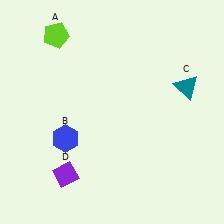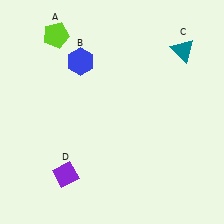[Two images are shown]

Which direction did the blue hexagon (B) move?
The blue hexagon (B) moved up.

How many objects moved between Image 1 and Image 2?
2 objects moved between the two images.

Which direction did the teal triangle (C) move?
The teal triangle (C) moved up.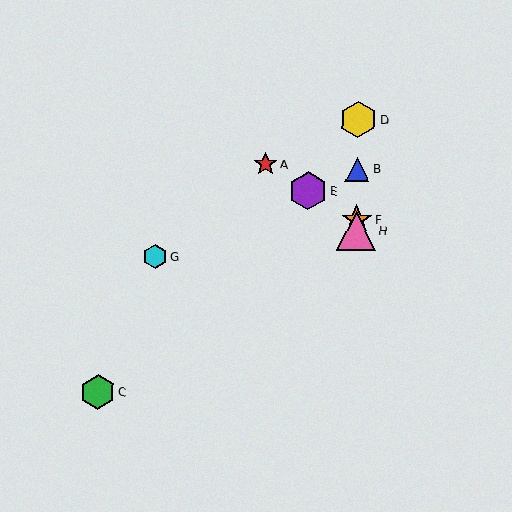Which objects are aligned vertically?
Objects B, D, F, H are aligned vertically.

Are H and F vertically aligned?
Yes, both are at x≈356.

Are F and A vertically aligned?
No, F is at x≈356 and A is at x≈265.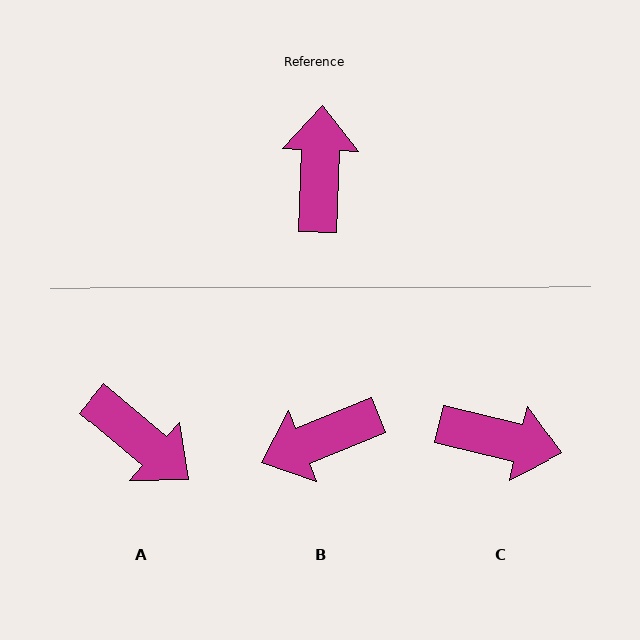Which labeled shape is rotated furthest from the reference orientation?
A, about 128 degrees away.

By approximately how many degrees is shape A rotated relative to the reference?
Approximately 128 degrees clockwise.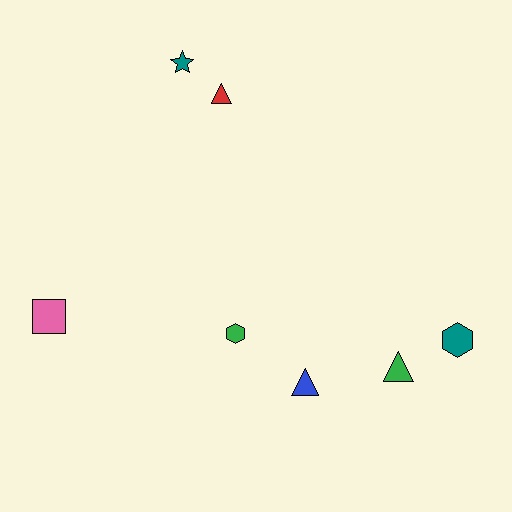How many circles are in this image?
There are no circles.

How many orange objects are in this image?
There are no orange objects.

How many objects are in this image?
There are 7 objects.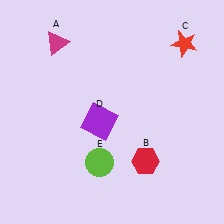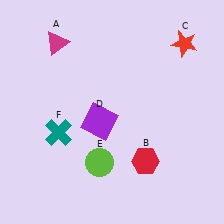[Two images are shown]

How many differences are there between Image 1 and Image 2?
There is 1 difference between the two images.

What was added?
A teal cross (F) was added in Image 2.